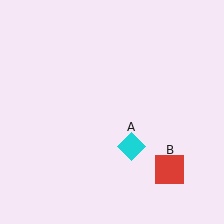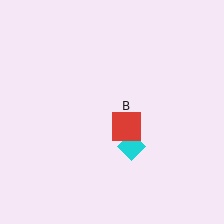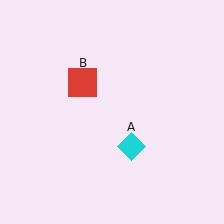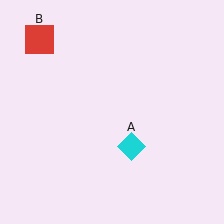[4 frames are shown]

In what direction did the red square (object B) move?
The red square (object B) moved up and to the left.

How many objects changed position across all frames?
1 object changed position: red square (object B).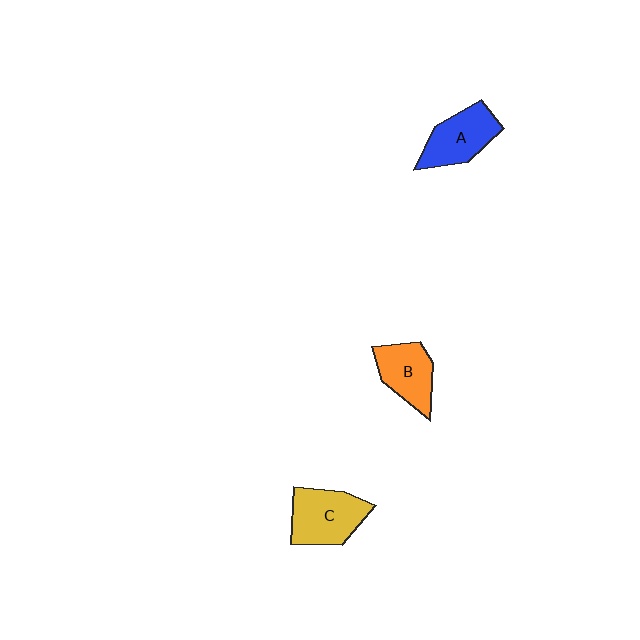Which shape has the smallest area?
Shape B (orange).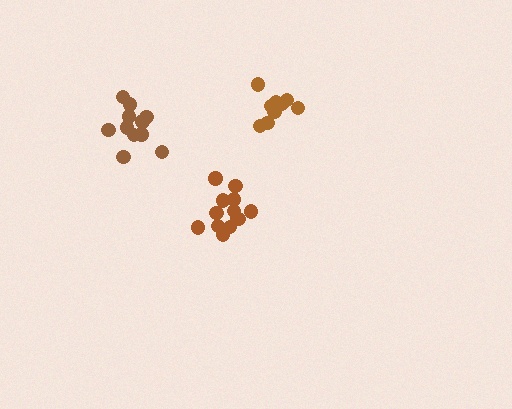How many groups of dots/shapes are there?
There are 3 groups.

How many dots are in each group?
Group 1: 9 dots, Group 2: 13 dots, Group 3: 11 dots (33 total).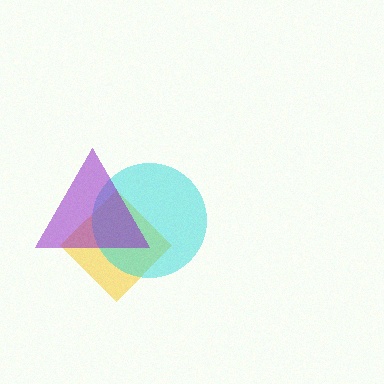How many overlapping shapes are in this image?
There are 3 overlapping shapes in the image.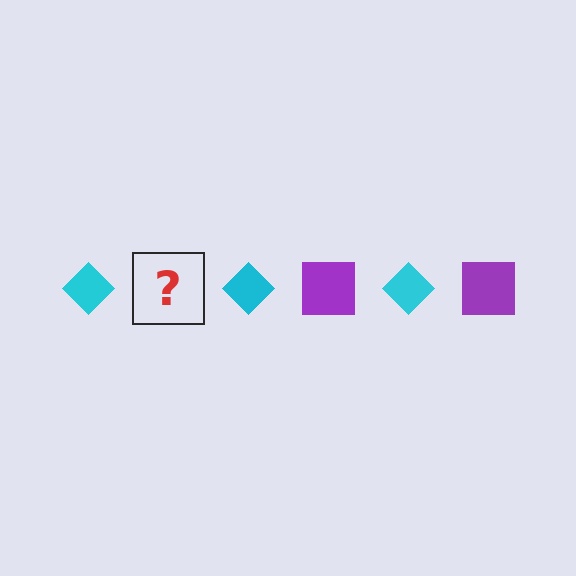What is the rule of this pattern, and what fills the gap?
The rule is that the pattern alternates between cyan diamond and purple square. The gap should be filled with a purple square.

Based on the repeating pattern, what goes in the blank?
The blank should be a purple square.